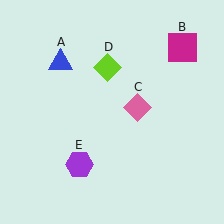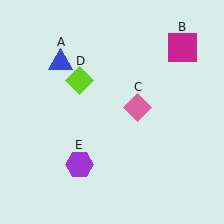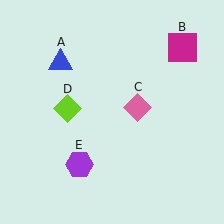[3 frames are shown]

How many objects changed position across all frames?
1 object changed position: lime diamond (object D).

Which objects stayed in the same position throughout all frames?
Blue triangle (object A) and magenta square (object B) and pink diamond (object C) and purple hexagon (object E) remained stationary.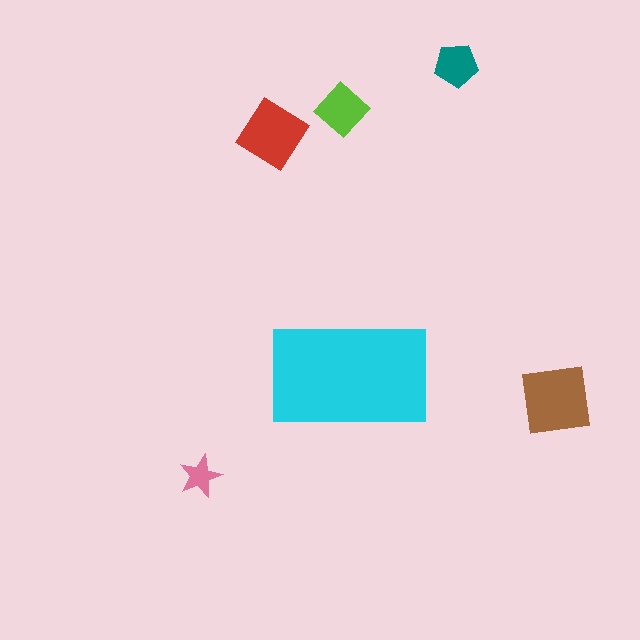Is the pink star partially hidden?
No, the pink star is fully visible.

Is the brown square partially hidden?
No, the brown square is fully visible.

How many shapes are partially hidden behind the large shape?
0 shapes are partially hidden.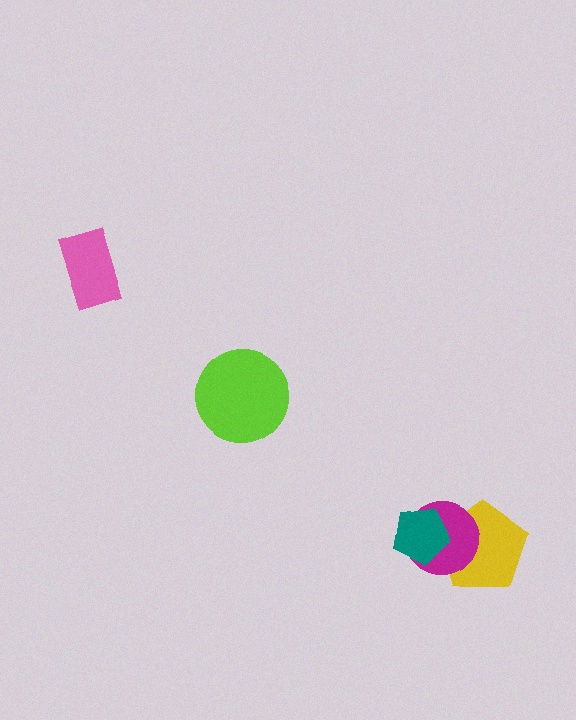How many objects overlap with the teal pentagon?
2 objects overlap with the teal pentagon.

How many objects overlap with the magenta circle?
2 objects overlap with the magenta circle.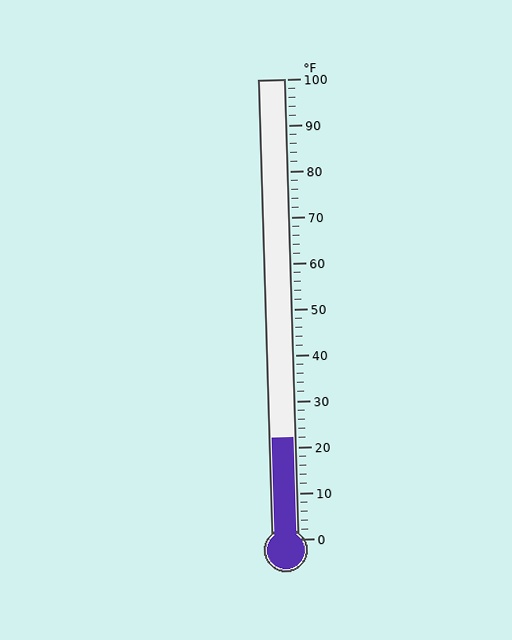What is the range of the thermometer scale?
The thermometer scale ranges from 0°F to 100°F.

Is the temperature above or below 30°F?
The temperature is below 30°F.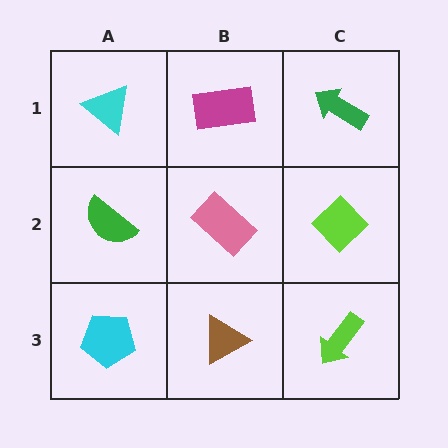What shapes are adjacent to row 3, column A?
A green semicircle (row 2, column A), a brown triangle (row 3, column B).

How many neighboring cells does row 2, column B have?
4.